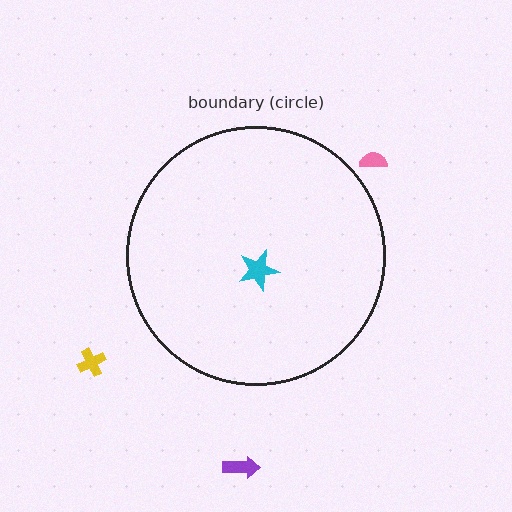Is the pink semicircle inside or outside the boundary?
Outside.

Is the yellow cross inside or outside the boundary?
Outside.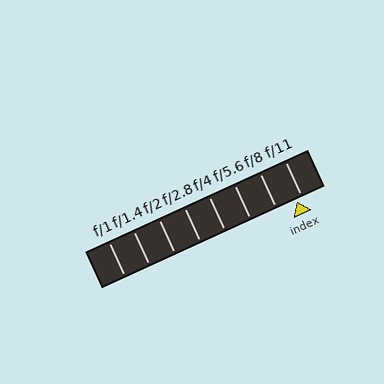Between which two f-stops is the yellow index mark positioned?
The index mark is between f/8 and f/11.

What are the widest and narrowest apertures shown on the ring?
The widest aperture shown is f/1 and the narrowest is f/11.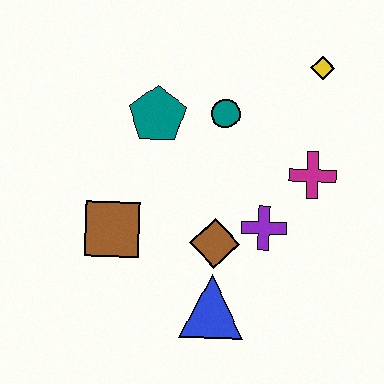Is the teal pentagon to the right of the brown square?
Yes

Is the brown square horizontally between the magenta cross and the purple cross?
No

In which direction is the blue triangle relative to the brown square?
The blue triangle is to the right of the brown square.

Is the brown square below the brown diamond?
No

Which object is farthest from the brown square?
The yellow diamond is farthest from the brown square.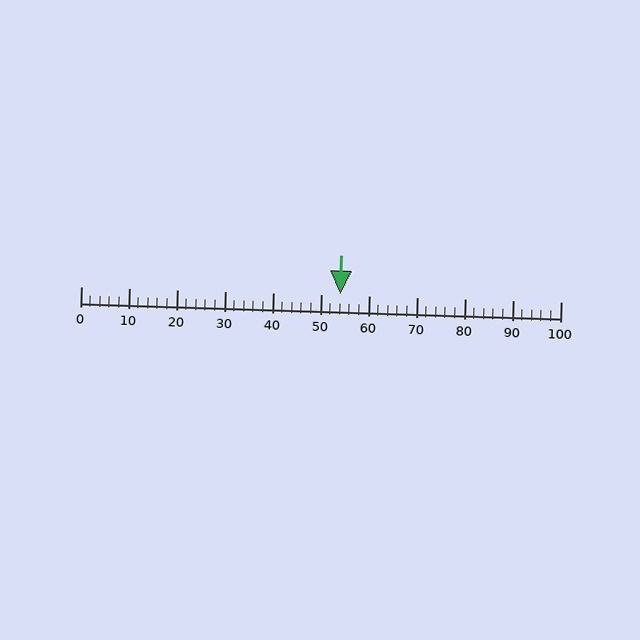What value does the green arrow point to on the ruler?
The green arrow points to approximately 54.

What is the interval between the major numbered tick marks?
The major tick marks are spaced 10 units apart.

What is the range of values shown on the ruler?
The ruler shows values from 0 to 100.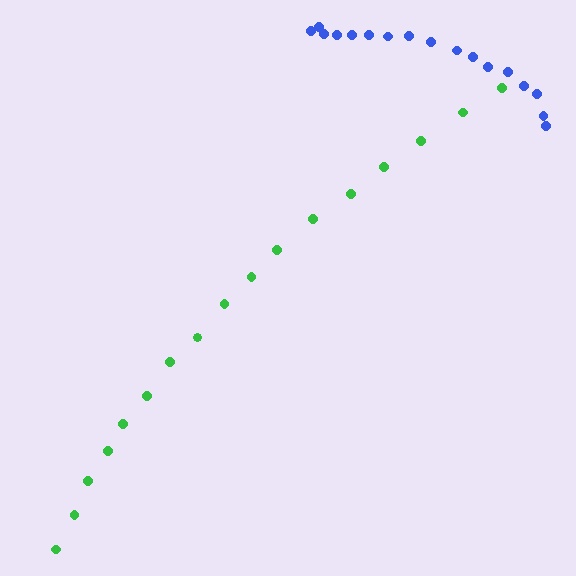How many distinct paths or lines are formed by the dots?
There are 2 distinct paths.